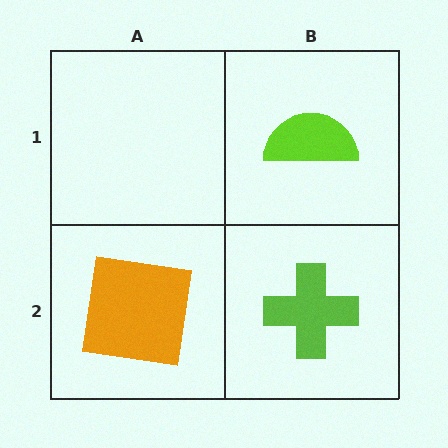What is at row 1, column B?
A lime semicircle.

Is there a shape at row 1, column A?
No, that cell is empty.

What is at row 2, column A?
An orange square.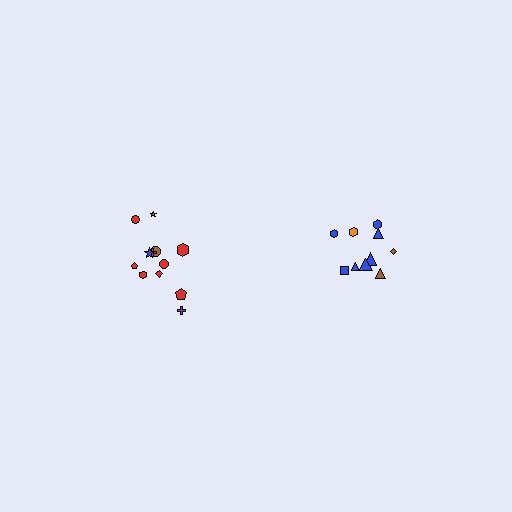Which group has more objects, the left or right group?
The left group.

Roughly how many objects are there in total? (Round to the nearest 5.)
Roughly 20 objects in total.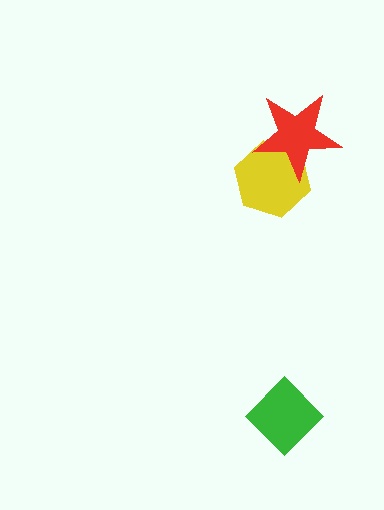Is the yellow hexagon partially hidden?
Yes, it is partially covered by another shape.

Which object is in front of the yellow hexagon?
The red star is in front of the yellow hexagon.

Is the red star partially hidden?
No, no other shape covers it.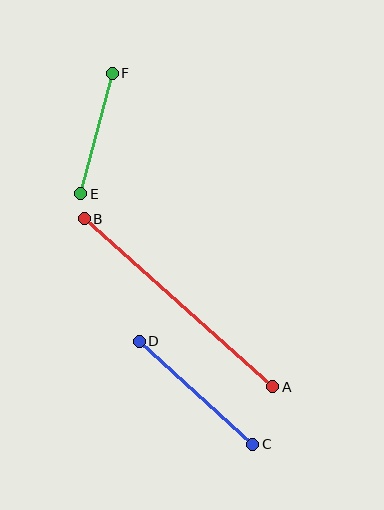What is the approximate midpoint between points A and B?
The midpoint is at approximately (178, 303) pixels.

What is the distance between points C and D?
The distance is approximately 153 pixels.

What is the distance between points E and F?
The distance is approximately 124 pixels.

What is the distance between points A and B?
The distance is approximately 253 pixels.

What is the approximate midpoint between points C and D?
The midpoint is at approximately (196, 393) pixels.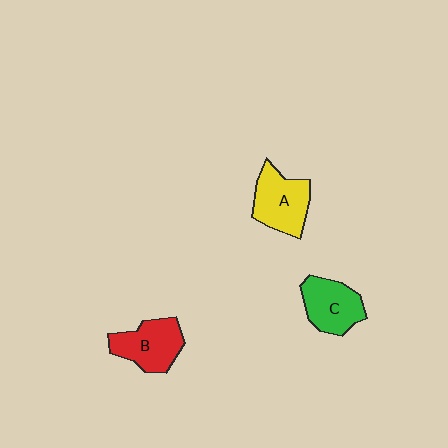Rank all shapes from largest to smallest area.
From largest to smallest: A (yellow), B (red), C (green).